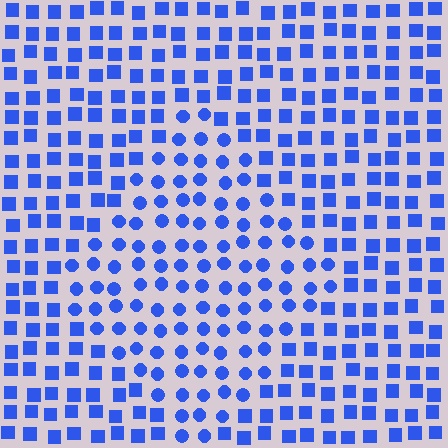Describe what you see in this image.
The image is filled with small blue elements arranged in a uniform grid. A diamond-shaped region contains circles, while the surrounding area contains squares. The boundary is defined purely by the change in element shape.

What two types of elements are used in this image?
The image uses circles inside the diamond region and squares outside it.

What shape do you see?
I see a diamond.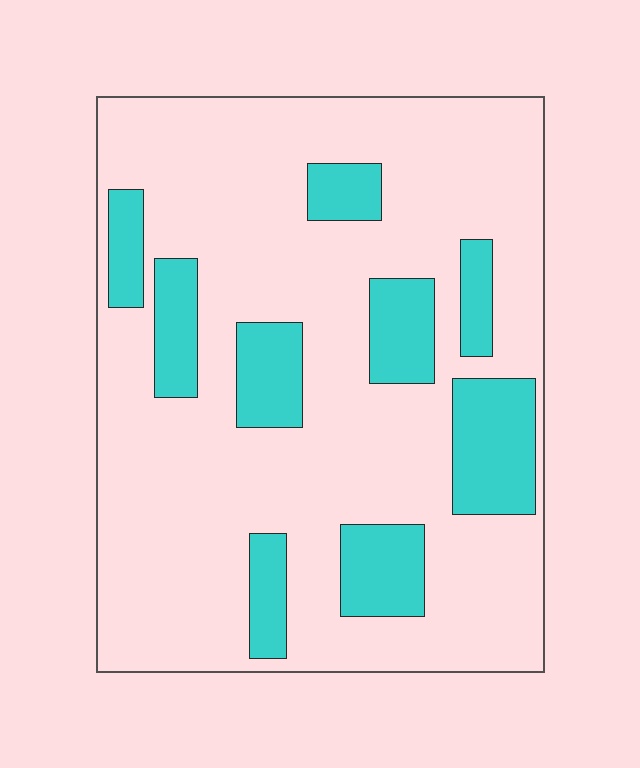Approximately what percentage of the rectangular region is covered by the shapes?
Approximately 20%.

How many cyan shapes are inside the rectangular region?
9.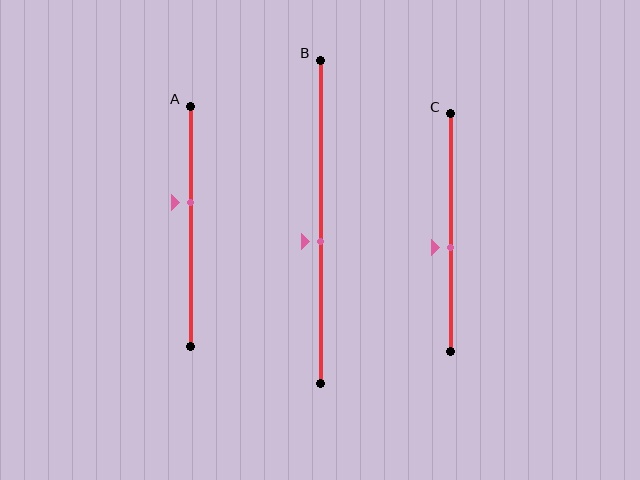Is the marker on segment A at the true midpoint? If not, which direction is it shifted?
No, the marker on segment A is shifted upward by about 10% of the segment length.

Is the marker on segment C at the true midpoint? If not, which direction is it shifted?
No, the marker on segment C is shifted downward by about 6% of the segment length.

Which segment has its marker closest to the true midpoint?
Segment B has its marker closest to the true midpoint.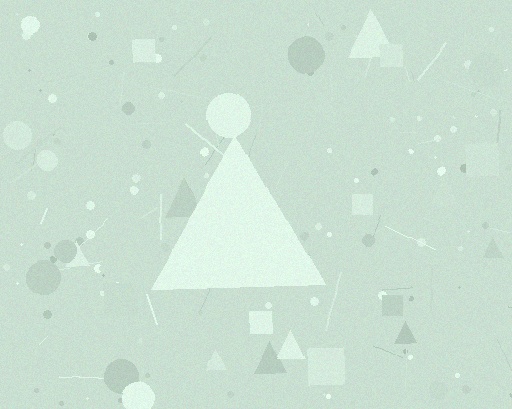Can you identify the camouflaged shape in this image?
The camouflaged shape is a triangle.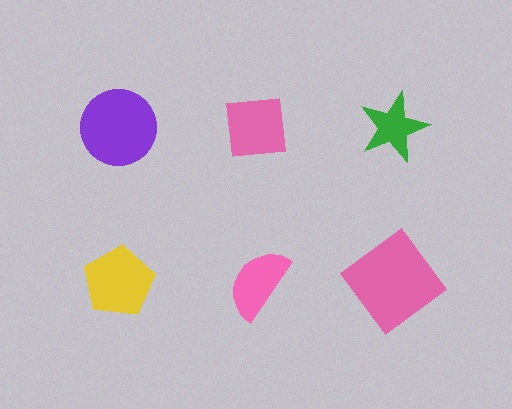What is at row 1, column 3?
A green star.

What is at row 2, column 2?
A pink semicircle.